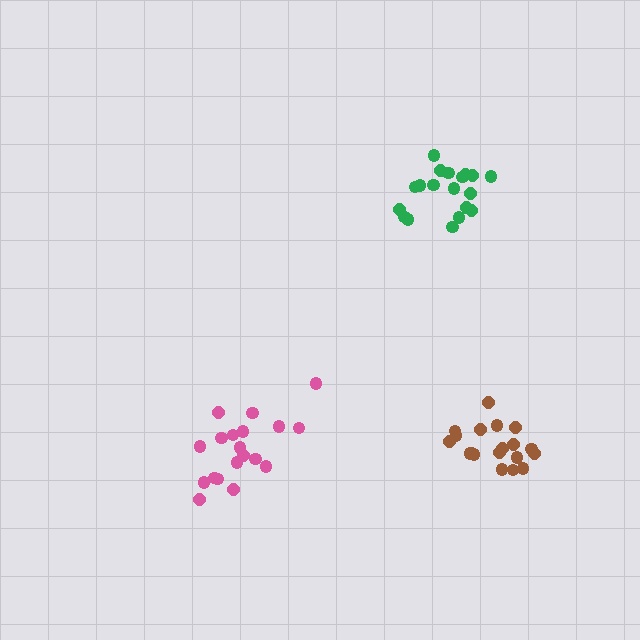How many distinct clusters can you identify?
There are 3 distinct clusters.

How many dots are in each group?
Group 1: 19 dots, Group 2: 19 dots, Group 3: 19 dots (57 total).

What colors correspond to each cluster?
The clusters are colored: green, pink, brown.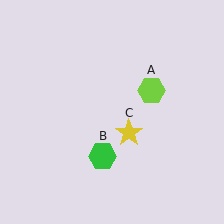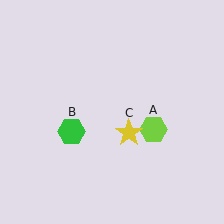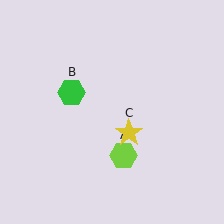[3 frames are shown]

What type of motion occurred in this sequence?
The lime hexagon (object A), green hexagon (object B) rotated clockwise around the center of the scene.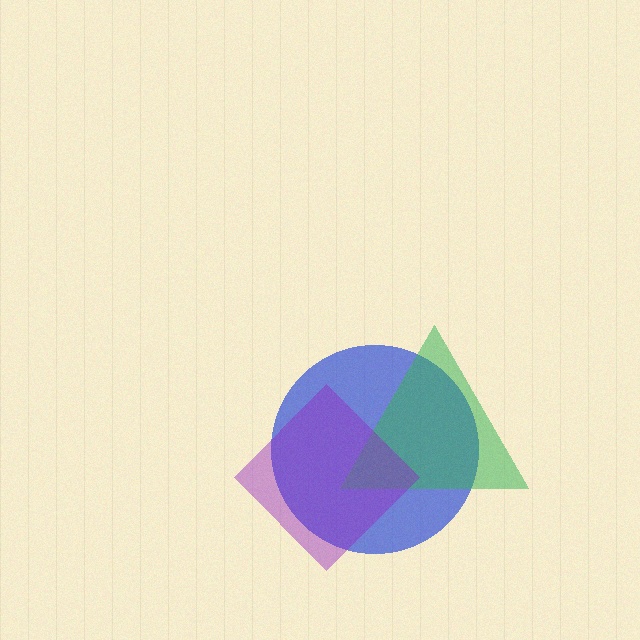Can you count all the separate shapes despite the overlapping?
Yes, there are 3 separate shapes.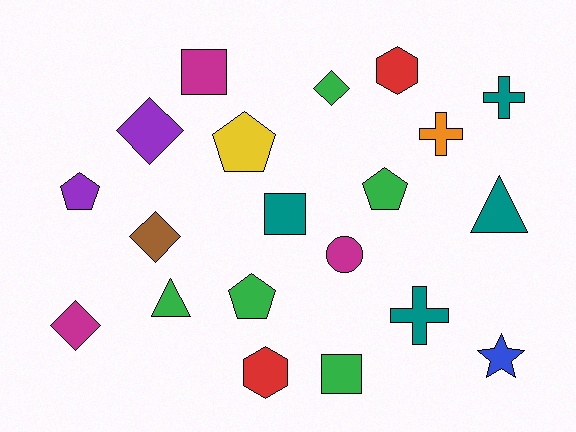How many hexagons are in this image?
There are 2 hexagons.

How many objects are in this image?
There are 20 objects.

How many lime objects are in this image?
There are no lime objects.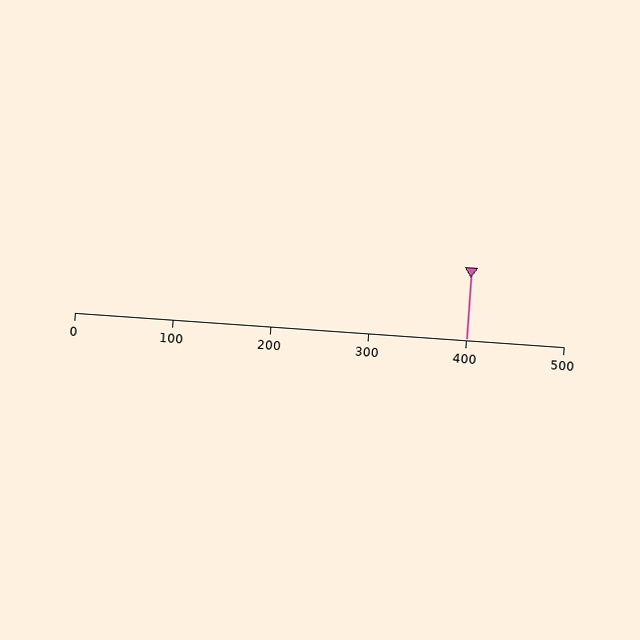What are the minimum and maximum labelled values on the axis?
The axis runs from 0 to 500.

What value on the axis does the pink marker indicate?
The marker indicates approximately 400.